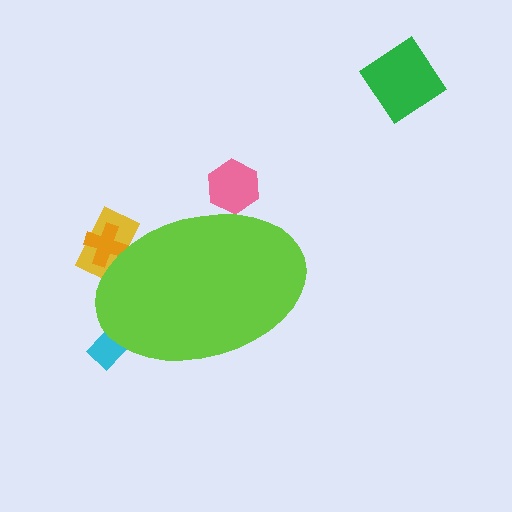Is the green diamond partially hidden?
No, the green diamond is fully visible.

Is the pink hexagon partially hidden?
Yes, the pink hexagon is partially hidden behind the lime ellipse.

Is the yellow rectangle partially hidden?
Yes, the yellow rectangle is partially hidden behind the lime ellipse.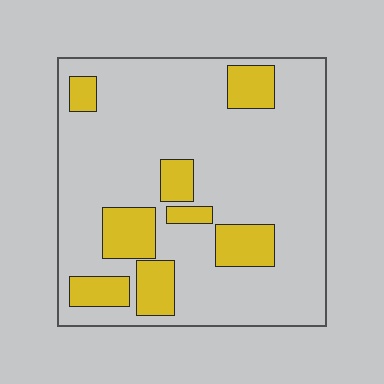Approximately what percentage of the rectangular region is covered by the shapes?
Approximately 20%.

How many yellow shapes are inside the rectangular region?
8.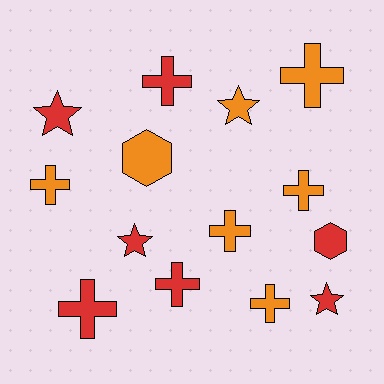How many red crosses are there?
There are 3 red crosses.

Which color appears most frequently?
Red, with 7 objects.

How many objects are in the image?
There are 14 objects.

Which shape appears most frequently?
Cross, with 8 objects.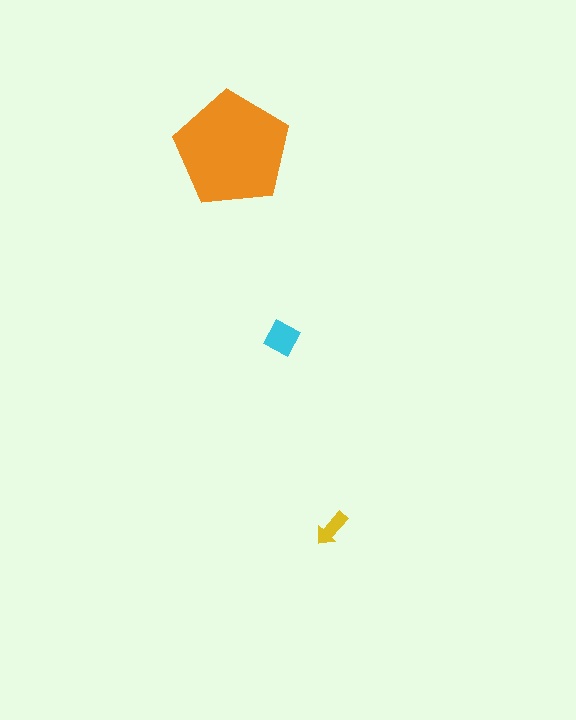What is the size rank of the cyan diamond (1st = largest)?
2nd.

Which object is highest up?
The orange pentagon is topmost.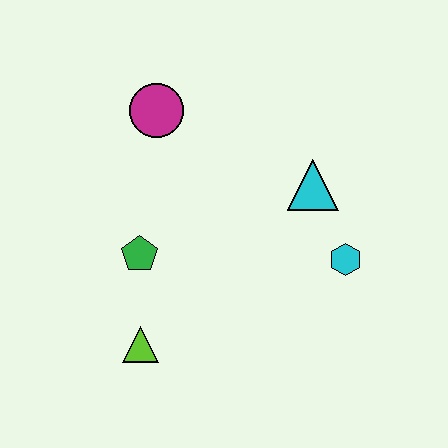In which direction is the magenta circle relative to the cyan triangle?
The magenta circle is to the left of the cyan triangle.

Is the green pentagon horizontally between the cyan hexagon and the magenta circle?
No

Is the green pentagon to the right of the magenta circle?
No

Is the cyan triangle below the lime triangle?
No